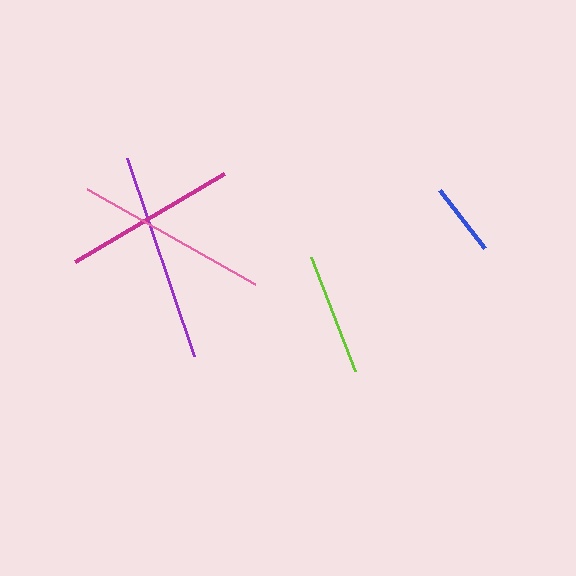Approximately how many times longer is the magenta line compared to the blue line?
The magenta line is approximately 2.4 times the length of the blue line.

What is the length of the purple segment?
The purple segment is approximately 210 pixels long.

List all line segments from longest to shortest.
From longest to shortest: purple, pink, magenta, lime, blue.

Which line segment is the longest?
The purple line is the longest at approximately 210 pixels.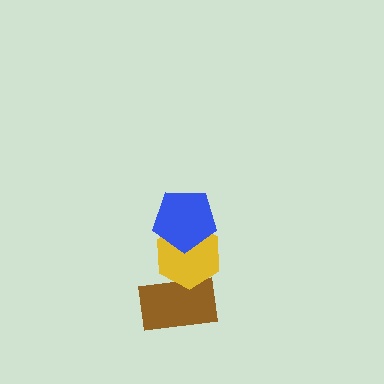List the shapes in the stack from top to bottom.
From top to bottom: the blue pentagon, the yellow hexagon, the brown rectangle.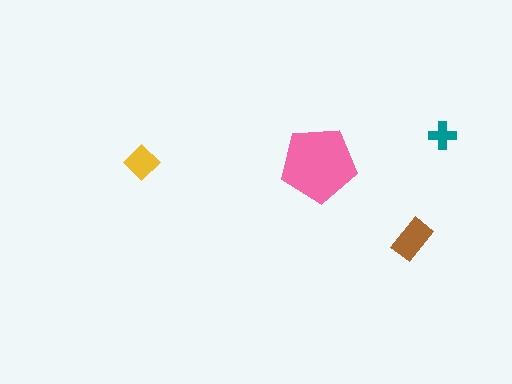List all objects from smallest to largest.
The teal cross, the yellow diamond, the brown rectangle, the pink pentagon.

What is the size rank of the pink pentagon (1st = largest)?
1st.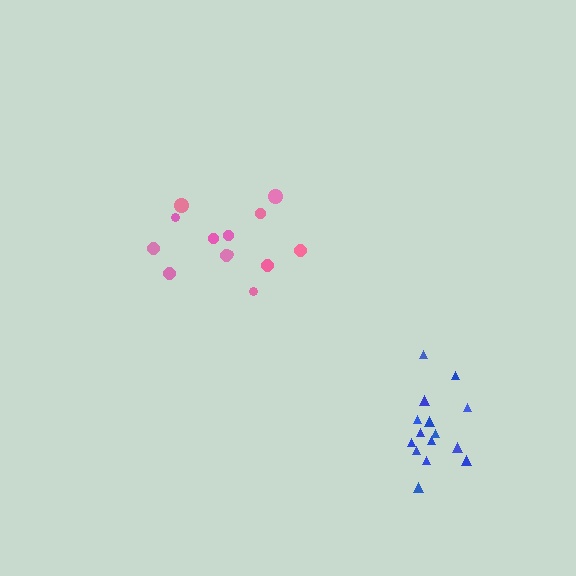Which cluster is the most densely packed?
Blue.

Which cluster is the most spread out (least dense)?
Pink.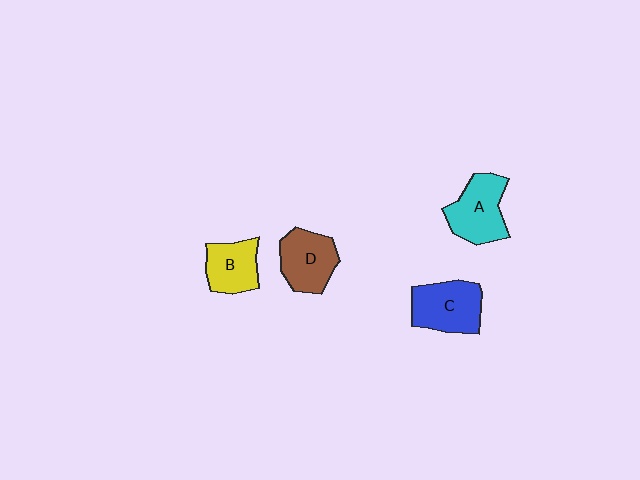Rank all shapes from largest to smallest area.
From largest to smallest: C (blue), A (cyan), D (brown), B (yellow).